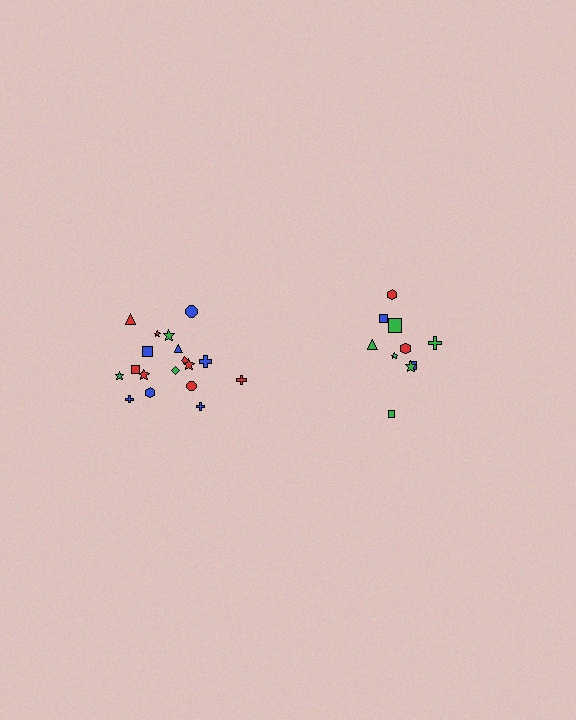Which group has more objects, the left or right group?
The left group.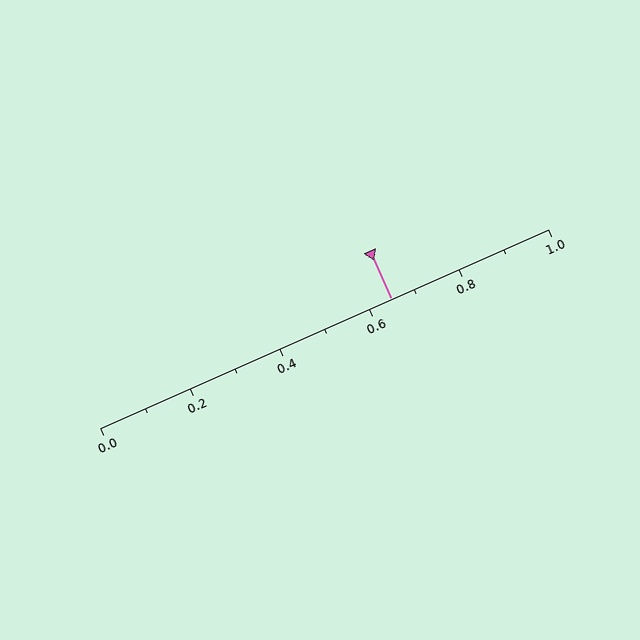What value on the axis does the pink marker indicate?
The marker indicates approximately 0.65.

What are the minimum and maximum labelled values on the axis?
The axis runs from 0.0 to 1.0.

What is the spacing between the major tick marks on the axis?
The major ticks are spaced 0.2 apart.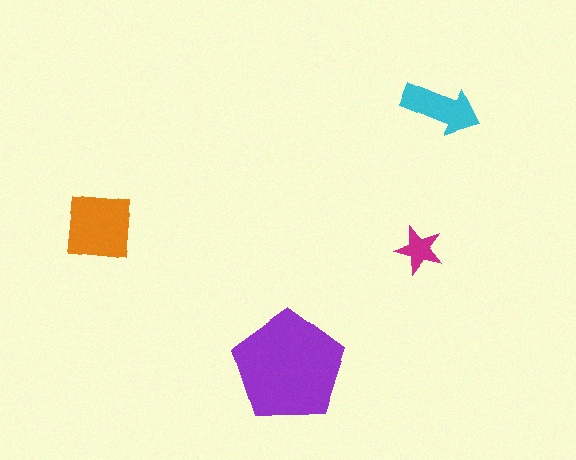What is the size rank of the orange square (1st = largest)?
2nd.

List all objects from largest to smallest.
The purple pentagon, the orange square, the cyan arrow, the magenta star.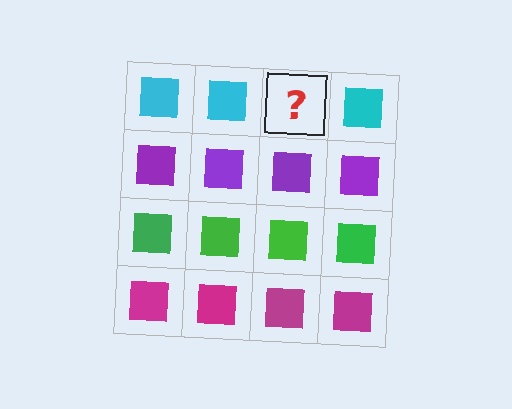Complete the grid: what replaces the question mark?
The question mark should be replaced with a cyan square.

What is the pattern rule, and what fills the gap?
The rule is that each row has a consistent color. The gap should be filled with a cyan square.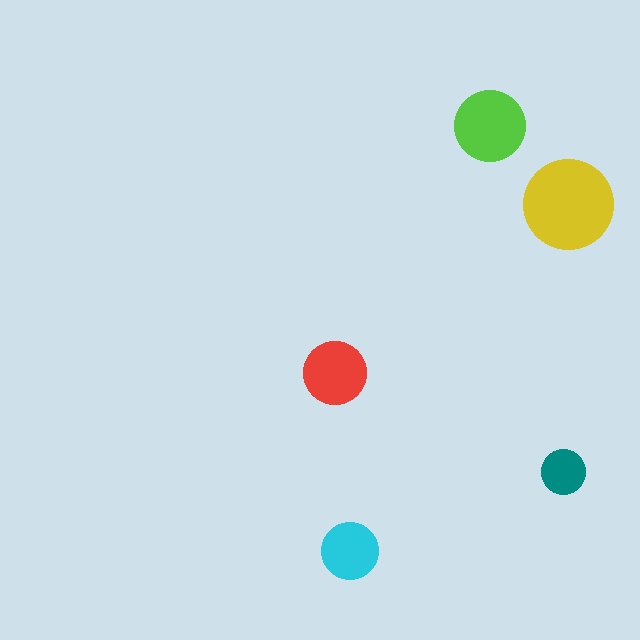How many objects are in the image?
There are 5 objects in the image.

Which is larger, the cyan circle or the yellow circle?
The yellow one.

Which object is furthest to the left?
The red circle is leftmost.